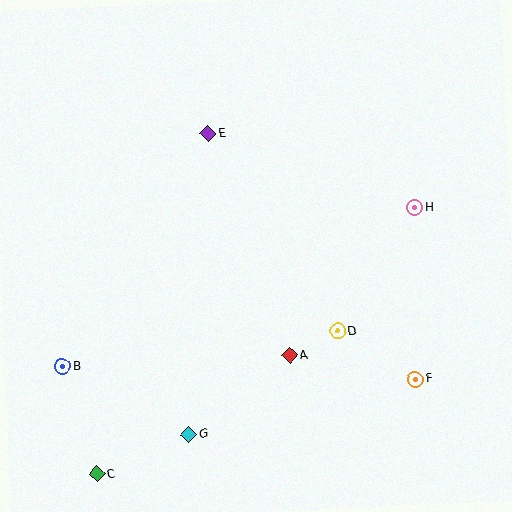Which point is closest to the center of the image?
Point A at (290, 355) is closest to the center.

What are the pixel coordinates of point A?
Point A is at (290, 355).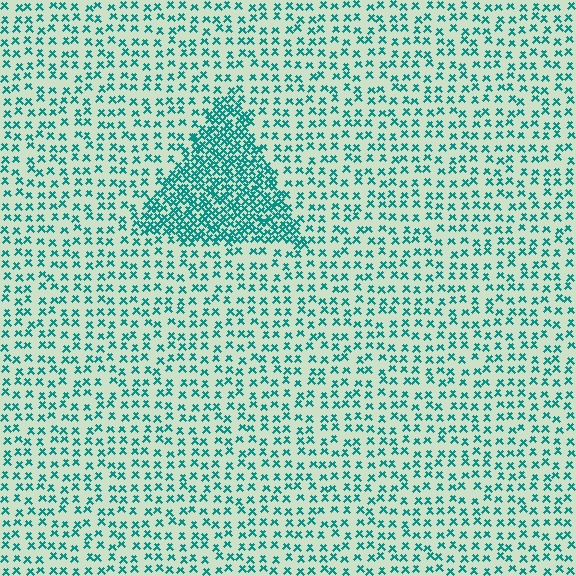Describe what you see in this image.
The image contains small teal elements arranged at two different densities. A triangle-shaped region is visible where the elements are more densely packed than the surrounding area.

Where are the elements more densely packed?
The elements are more densely packed inside the triangle boundary.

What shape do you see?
I see a triangle.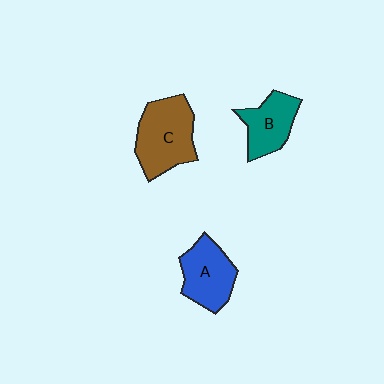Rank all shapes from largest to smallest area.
From largest to smallest: C (brown), A (blue), B (teal).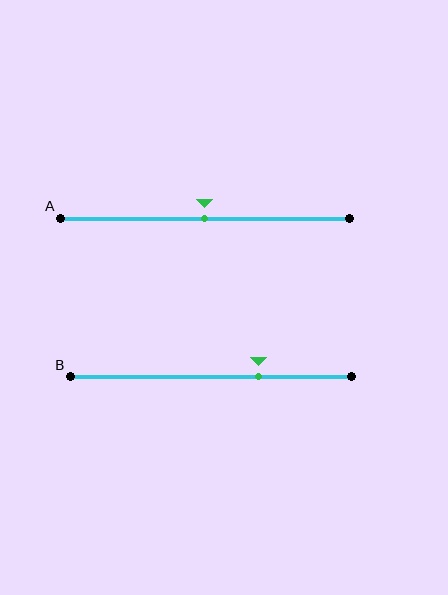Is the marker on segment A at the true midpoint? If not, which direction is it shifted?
Yes, the marker on segment A is at the true midpoint.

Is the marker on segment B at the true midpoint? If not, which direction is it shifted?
No, the marker on segment B is shifted to the right by about 17% of the segment length.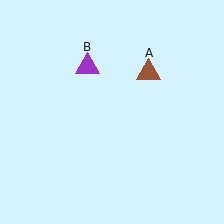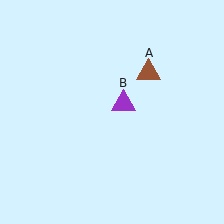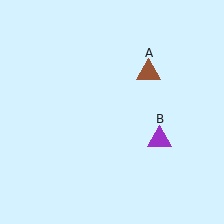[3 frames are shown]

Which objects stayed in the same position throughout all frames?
Brown triangle (object A) remained stationary.